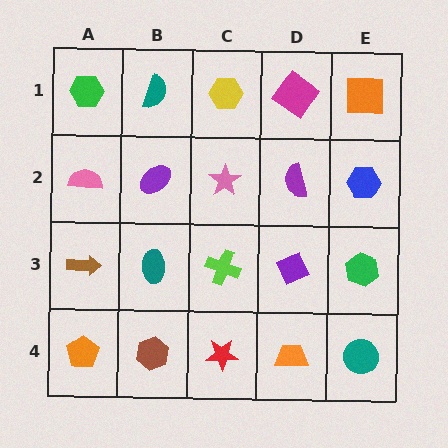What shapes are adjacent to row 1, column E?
A blue hexagon (row 2, column E), a magenta diamond (row 1, column D).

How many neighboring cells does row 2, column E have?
3.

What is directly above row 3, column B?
A purple ellipse.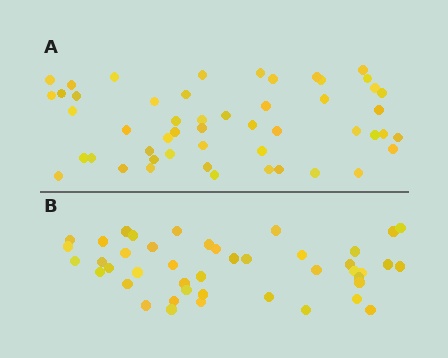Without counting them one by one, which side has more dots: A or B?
Region A (the top region) has more dots.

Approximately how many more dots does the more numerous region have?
Region A has roughly 8 or so more dots than region B.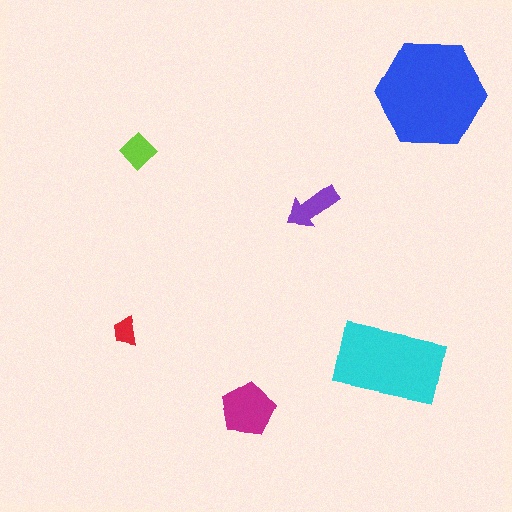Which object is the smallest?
The red trapezoid.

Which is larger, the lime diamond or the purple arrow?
The purple arrow.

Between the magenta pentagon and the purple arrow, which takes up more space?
The magenta pentagon.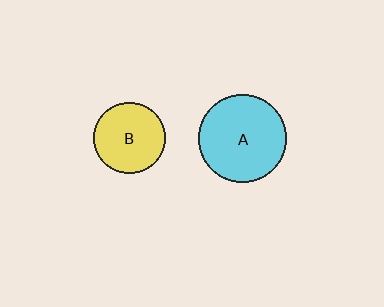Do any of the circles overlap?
No, none of the circles overlap.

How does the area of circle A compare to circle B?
Approximately 1.5 times.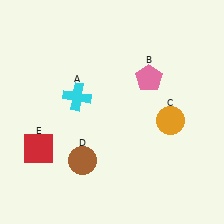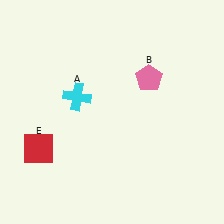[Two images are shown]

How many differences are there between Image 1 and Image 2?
There are 2 differences between the two images.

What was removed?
The orange circle (C), the brown circle (D) were removed in Image 2.